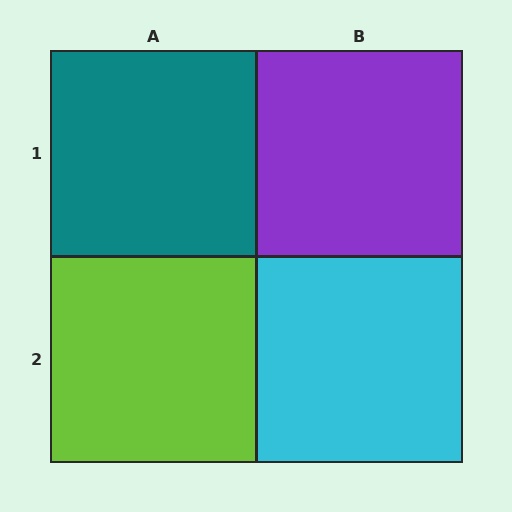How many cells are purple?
1 cell is purple.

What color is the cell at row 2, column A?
Lime.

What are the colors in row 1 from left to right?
Teal, purple.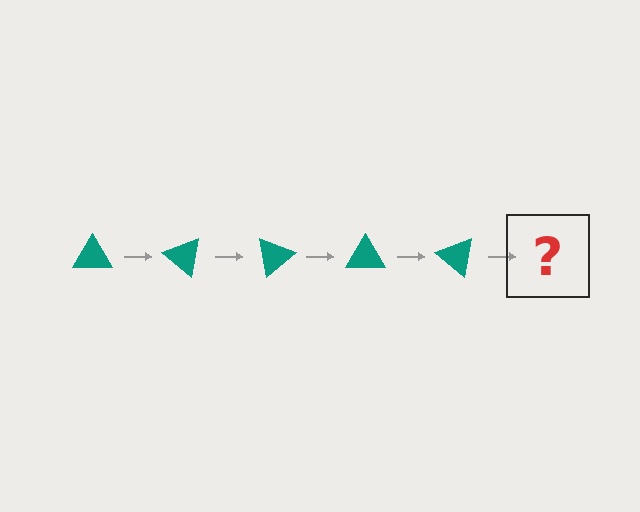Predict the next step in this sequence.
The next step is a teal triangle rotated 200 degrees.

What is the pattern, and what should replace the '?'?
The pattern is that the triangle rotates 40 degrees each step. The '?' should be a teal triangle rotated 200 degrees.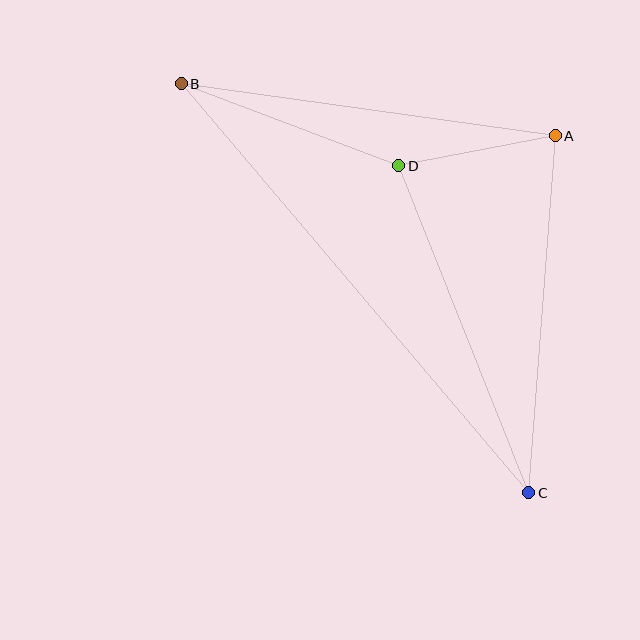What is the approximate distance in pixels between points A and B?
The distance between A and B is approximately 378 pixels.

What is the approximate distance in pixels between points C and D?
The distance between C and D is approximately 352 pixels.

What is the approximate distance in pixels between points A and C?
The distance between A and C is approximately 358 pixels.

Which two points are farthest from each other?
Points B and C are farthest from each other.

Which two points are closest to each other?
Points A and D are closest to each other.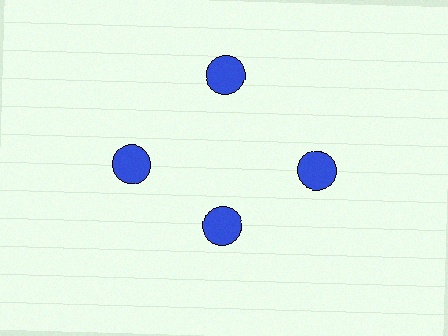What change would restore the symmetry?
The symmetry would be restored by moving it outward, back onto the ring so that all 4 circles sit at equal angles and equal distance from the center.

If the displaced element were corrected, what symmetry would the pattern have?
It would have 4-fold rotational symmetry — the pattern would map onto itself every 90 degrees.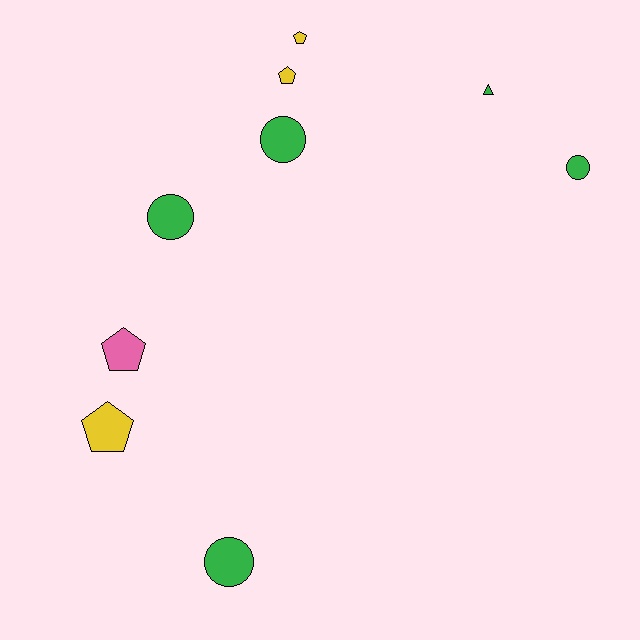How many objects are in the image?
There are 9 objects.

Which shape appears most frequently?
Circle, with 4 objects.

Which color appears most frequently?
Green, with 5 objects.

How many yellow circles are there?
There are no yellow circles.